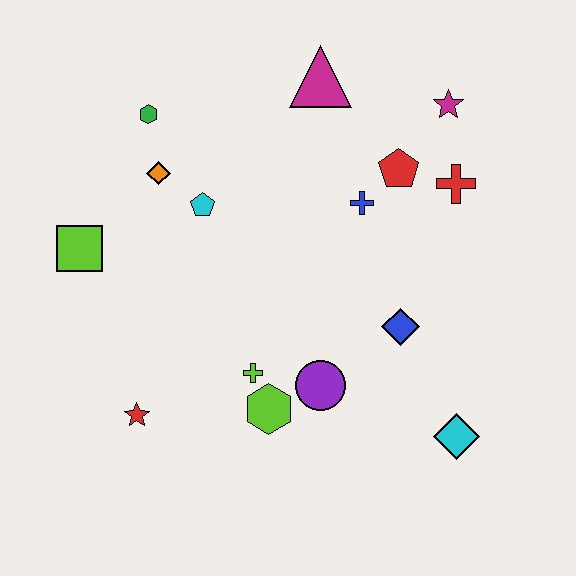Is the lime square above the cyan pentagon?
No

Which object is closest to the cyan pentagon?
The orange diamond is closest to the cyan pentagon.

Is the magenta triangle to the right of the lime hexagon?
Yes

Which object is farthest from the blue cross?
The red star is farthest from the blue cross.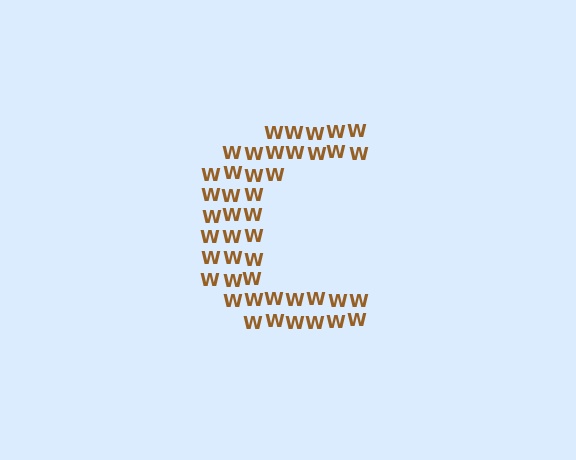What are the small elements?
The small elements are letter W's.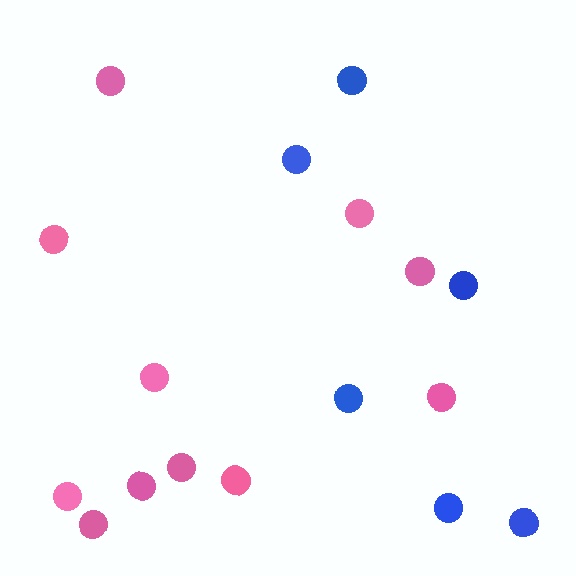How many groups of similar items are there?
There are 2 groups: one group of pink circles (11) and one group of blue circles (6).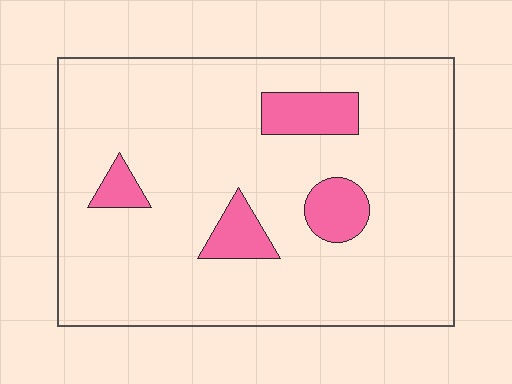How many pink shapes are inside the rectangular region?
4.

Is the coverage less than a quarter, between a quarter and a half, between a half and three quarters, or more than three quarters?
Less than a quarter.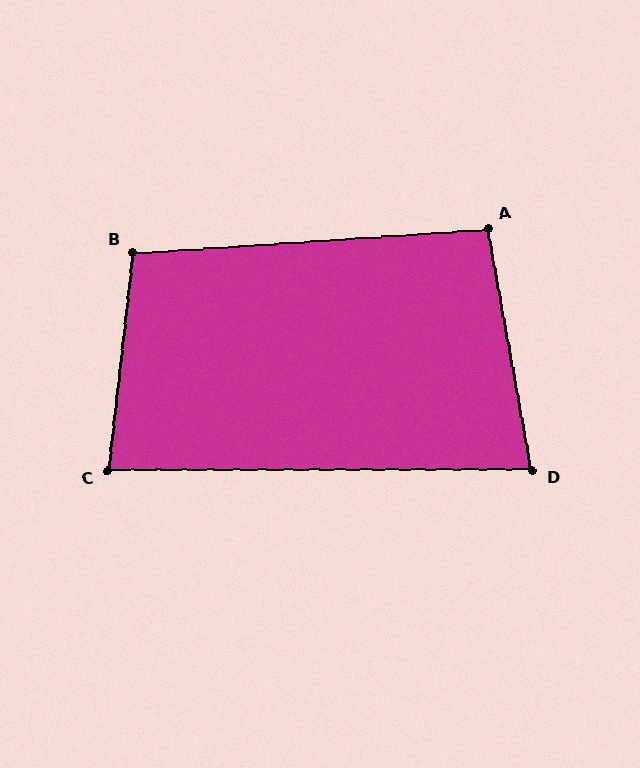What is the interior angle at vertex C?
Approximately 84 degrees (acute).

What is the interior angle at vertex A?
Approximately 96 degrees (obtuse).